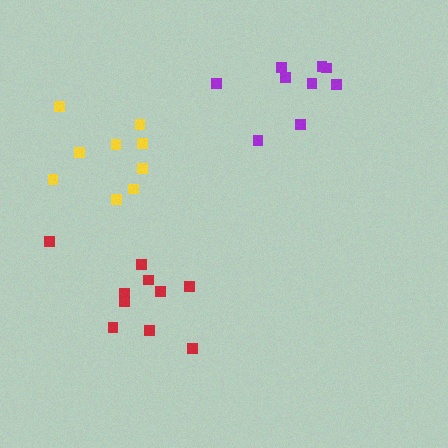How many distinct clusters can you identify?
There are 3 distinct clusters.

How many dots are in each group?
Group 1: 9 dots, Group 2: 10 dots, Group 3: 9 dots (28 total).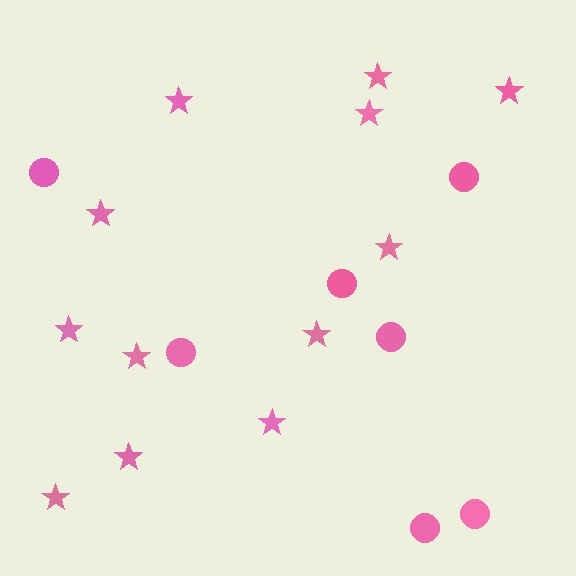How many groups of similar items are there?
There are 2 groups: one group of circles (7) and one group of stars (12).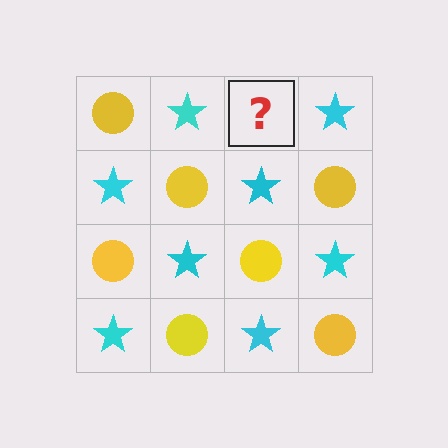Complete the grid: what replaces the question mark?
The question mark should be replaced with a yellow circle.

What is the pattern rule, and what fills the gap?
The rule is that it alternates yellow circle and cyan star in a checkerboard pattern. The gap should be filled with a yellow circle.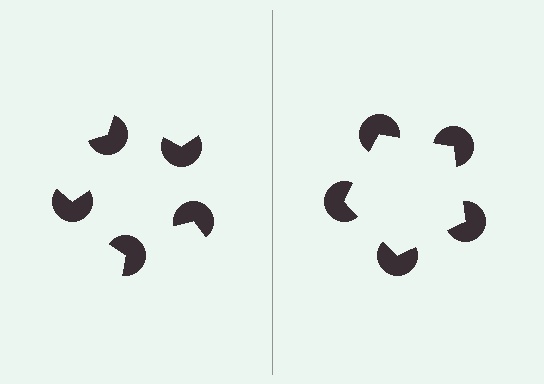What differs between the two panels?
The pac-man discs are positioned identically on both sides; only the wedge orientations differ. On the right they align to a pentagon; on the left they are misaligned.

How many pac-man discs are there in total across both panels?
10 — 5 on each side.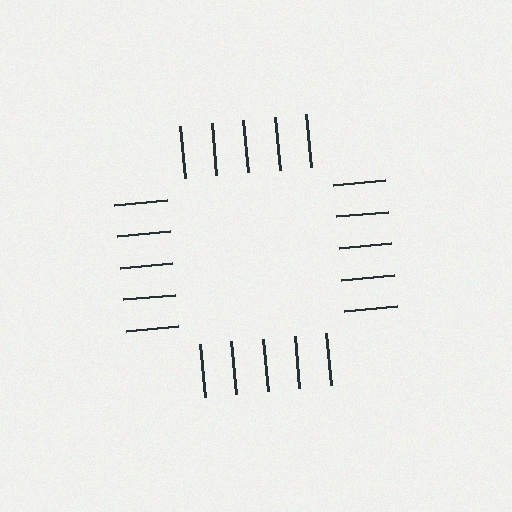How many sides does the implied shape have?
4 sides — the line-ends trace a square.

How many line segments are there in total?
20 — 5 along each of the 4 edges.